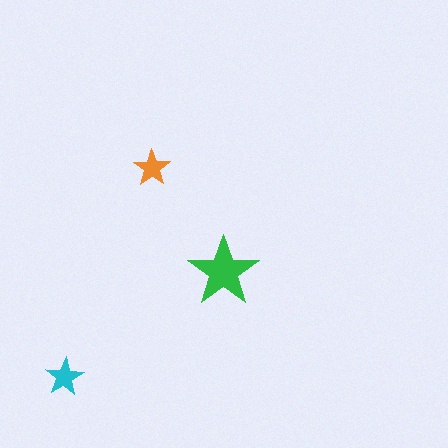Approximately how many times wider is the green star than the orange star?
About 2 times wider.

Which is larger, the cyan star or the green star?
The green one.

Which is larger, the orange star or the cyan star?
The cyan one.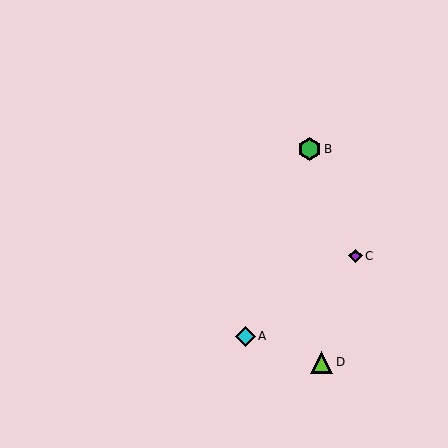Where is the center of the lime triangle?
The center of the lime triangle is at (321, 362).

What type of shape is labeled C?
Shape C is a purple diamond.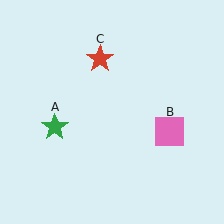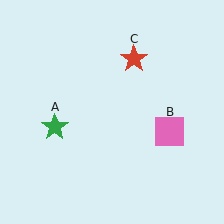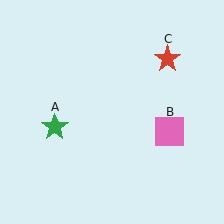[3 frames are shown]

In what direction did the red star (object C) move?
The red star (object C) moved right.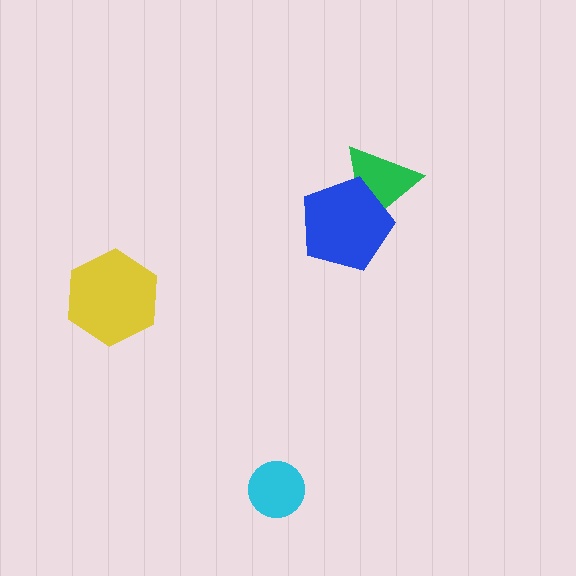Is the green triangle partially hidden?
Yes, it is partially covered by another shape.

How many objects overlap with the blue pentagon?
1 object overlaps with the blue pentagon.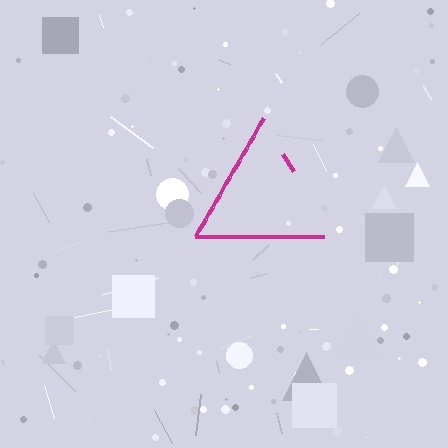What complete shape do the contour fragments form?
The contour fragments form a triangle.